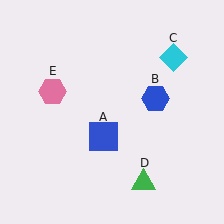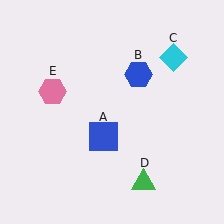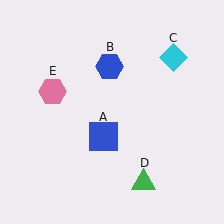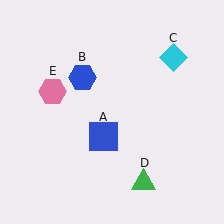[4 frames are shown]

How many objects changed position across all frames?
1 object changed position: blue hexagon (object B).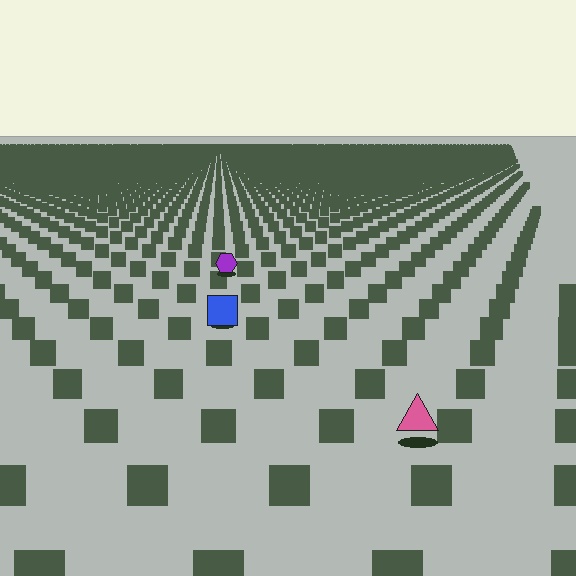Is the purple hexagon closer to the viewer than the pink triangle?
No. The pink triangle is closer — you can tell from the texture gradient: the ground texture is coarser near it.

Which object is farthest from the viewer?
The purple hexagon is farthest from the viewer. It appears smaller and the ground texture around it is denser.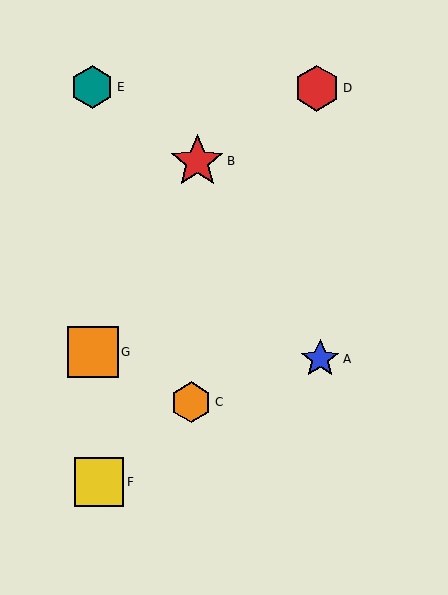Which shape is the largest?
The red star (labeled B) is the largest.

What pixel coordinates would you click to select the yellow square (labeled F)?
Click at (99, 482) to select the yellow square F.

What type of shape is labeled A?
Shape A is a blue star.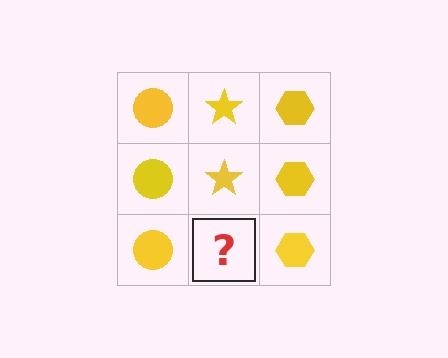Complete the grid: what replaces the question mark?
The question mark should be replaced with a yellow star.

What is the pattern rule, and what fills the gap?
The rule is that each column has a consistent shape. The gap should be filled with a yellow star.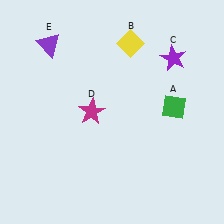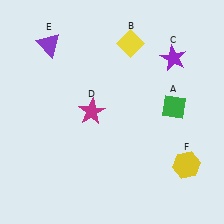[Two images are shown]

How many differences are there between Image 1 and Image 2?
There is 1 difference between the two images.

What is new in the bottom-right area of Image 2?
A yellow hexagon (F) was added in the bottom-right area of Image 2.